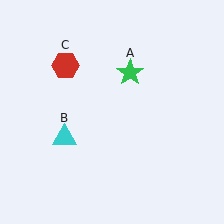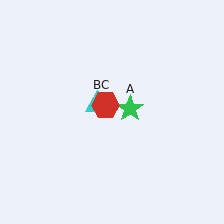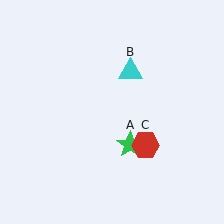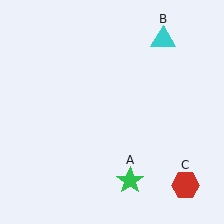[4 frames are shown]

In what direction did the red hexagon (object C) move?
The red hexagon (object C) moved down and to the right.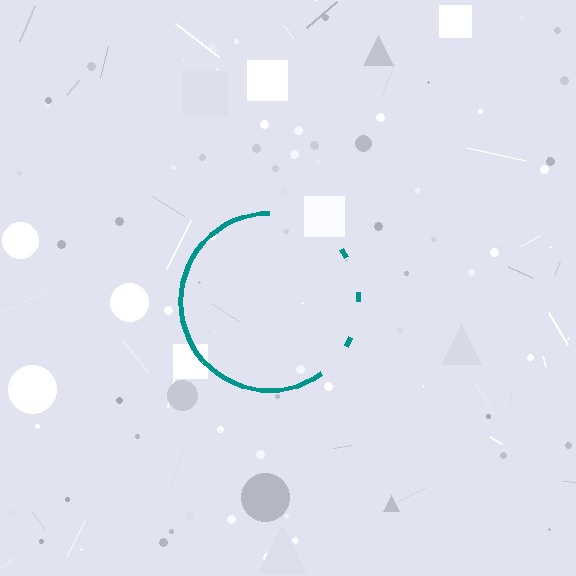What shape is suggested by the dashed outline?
The dashed outline suggests a circle.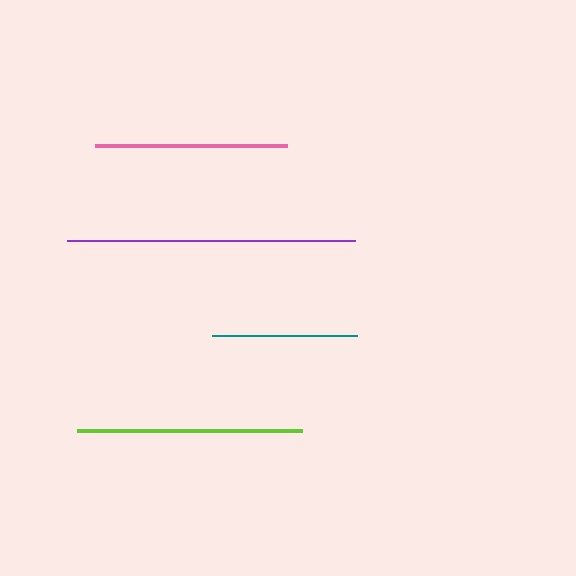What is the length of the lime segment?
The lime segment is approximately 226 pixels long.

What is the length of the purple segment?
The purple segment is approximately 287 pixels long.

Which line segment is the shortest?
The teal line is the shortest at approximately 145 pixels.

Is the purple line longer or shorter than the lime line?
The purple line is longer than the lime line.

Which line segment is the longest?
The purple line is the longest at approximately 287 pixels.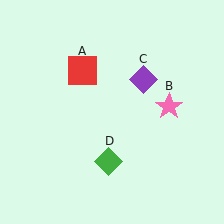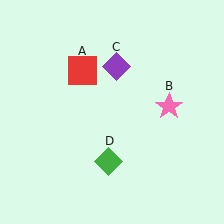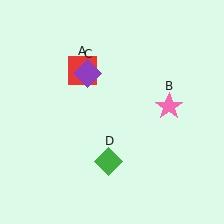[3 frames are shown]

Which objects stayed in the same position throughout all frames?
Red square (object A) and pink star (object B) and green diamond (object D) remained stationary.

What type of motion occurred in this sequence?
The purple diamond (object C) rotated counterclockwise around the center of the scene.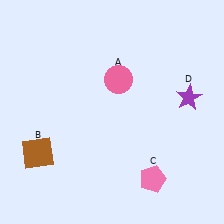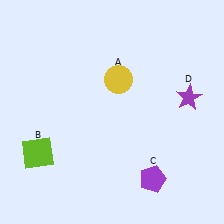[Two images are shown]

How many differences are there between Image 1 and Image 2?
There are 3 differences between the two images.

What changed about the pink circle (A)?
In Image 1, A is pink. In Image 2, it changed to yellow.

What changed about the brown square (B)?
In Image 1, B is brown. In Image 2, it changed to lime.